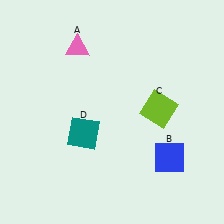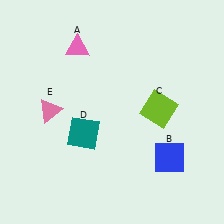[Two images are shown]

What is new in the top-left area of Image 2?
A pink triangle (E) was added in the top-left area of Image 2.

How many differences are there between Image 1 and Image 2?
There is 1 difference between the two images.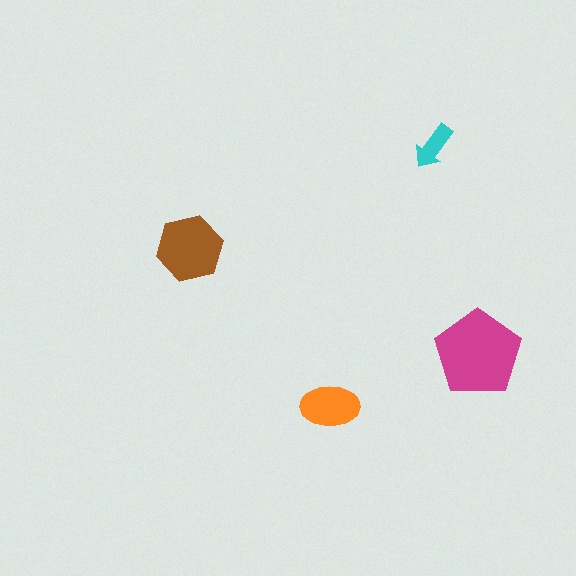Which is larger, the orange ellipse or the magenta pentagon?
The magenta pentagon.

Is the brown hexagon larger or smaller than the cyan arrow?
Larger.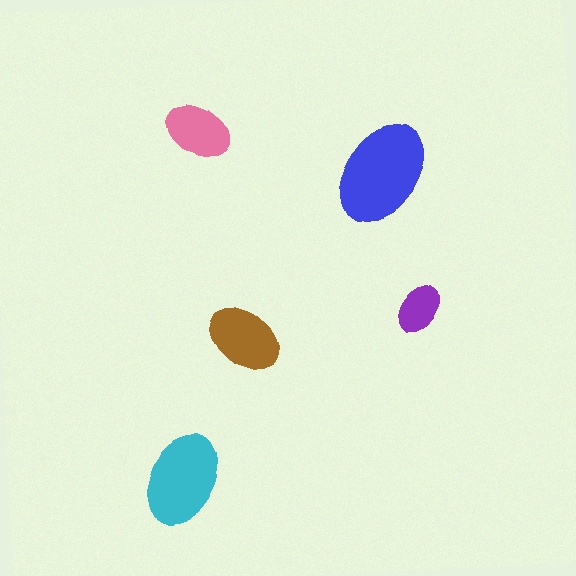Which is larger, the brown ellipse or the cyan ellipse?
The cyan one.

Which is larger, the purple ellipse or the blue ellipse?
The blue one.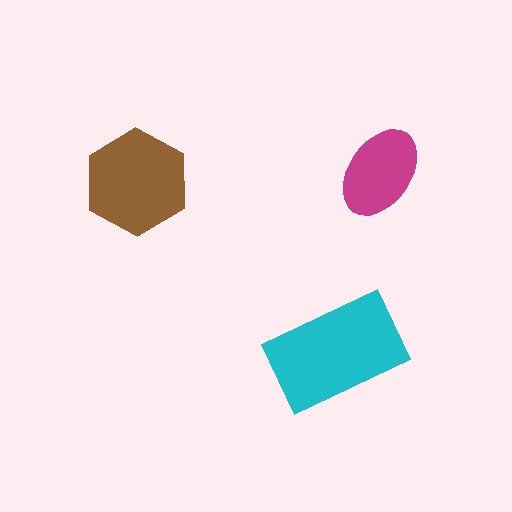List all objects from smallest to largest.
The magenta ellipse, the brown hexagon, the cyan rectangle.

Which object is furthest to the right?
The magenta ellipse is rightmost.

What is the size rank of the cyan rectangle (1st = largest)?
1st.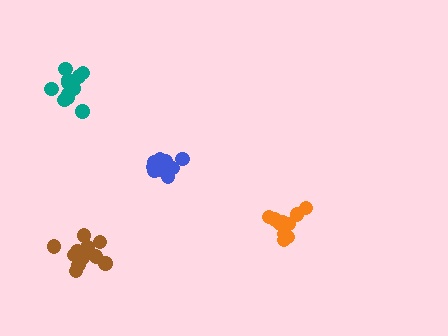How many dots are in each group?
Group 1: 11 dots, Group 2: 11 dots, Group 3: 11 dots, Group 4: 9 dots (42 total).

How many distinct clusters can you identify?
There are 4 distinct clusters.